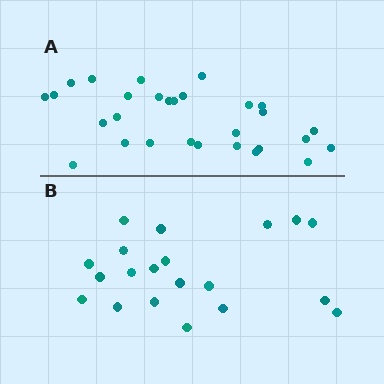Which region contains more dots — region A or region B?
Region A (the top region) has more dots.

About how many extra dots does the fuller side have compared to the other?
Region A has roughly 8 or so more dots than region B.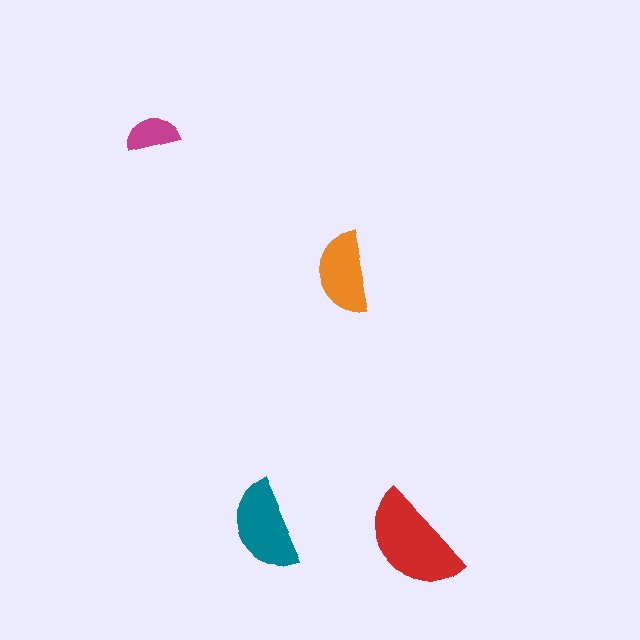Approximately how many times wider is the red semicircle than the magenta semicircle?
About 2 times wider.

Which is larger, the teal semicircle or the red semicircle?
The red one.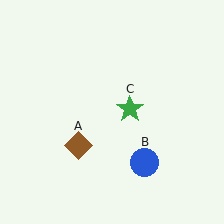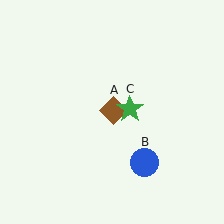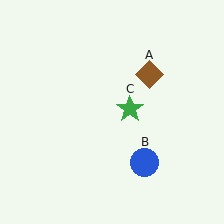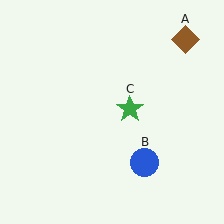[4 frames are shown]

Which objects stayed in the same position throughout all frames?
Blue circle (object B) and green star (object C) remained stationary.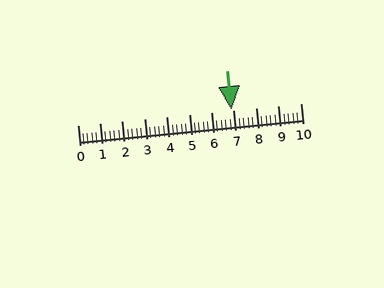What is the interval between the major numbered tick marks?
The major tick marks are spaced 1 units apart.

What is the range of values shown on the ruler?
The ruler shows values from 0 to 10.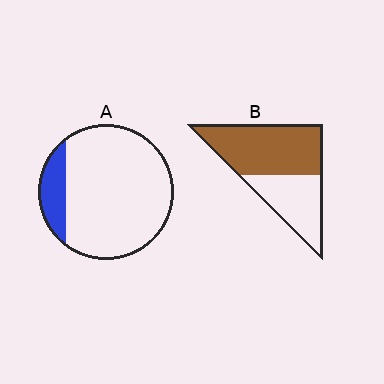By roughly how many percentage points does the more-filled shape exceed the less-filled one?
By roughly 45 percentage points (B over A).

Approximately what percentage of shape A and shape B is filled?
A is approximately 15% and B is approximately 60%.